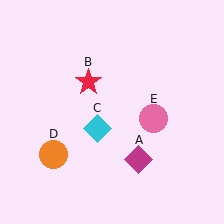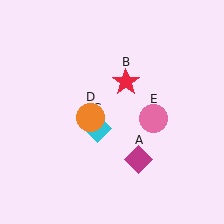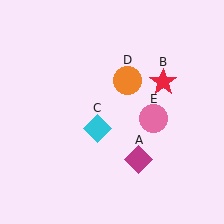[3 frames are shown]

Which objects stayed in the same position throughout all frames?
Magenta diamond (object A) and cyan diamond (object C) and pink circle (object E) remained stationary.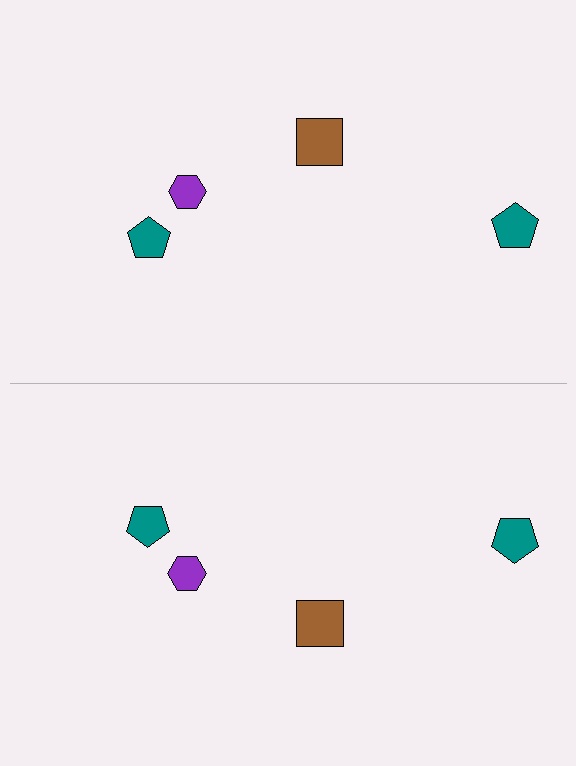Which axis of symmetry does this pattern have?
The pattern has a horizontal axis of symmetry running through the center of the image.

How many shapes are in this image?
There are 8 shapes in this image.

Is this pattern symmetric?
Yes, this pattern has bilateral (reflection) symmetry.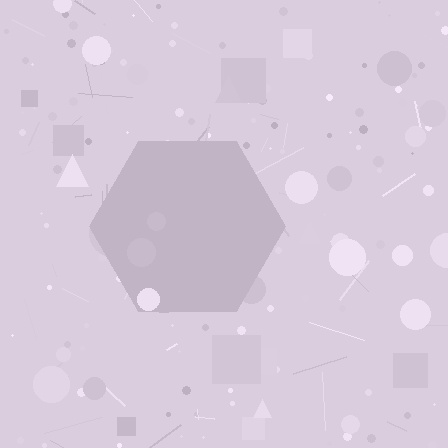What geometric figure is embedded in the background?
A hexagon is embedded in the background.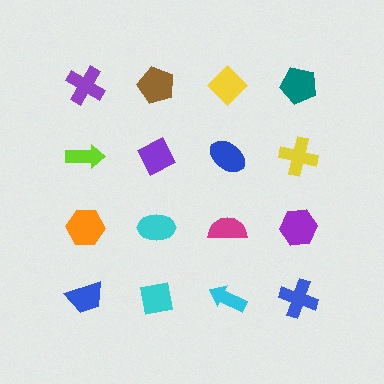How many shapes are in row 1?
4 shapes.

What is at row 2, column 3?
A blue ellipse.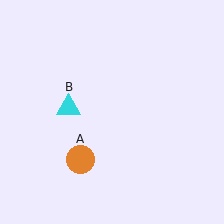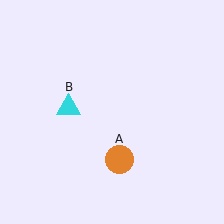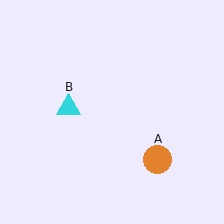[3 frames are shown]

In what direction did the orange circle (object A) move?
The orange circle (object A) moved right.